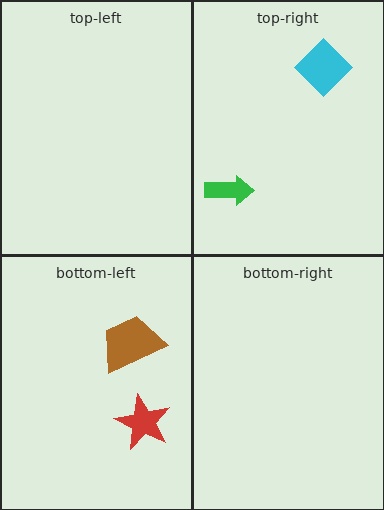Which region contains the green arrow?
The top-right region.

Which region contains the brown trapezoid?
The bottom-left region.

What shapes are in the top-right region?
The green arrow, the cyan diamond.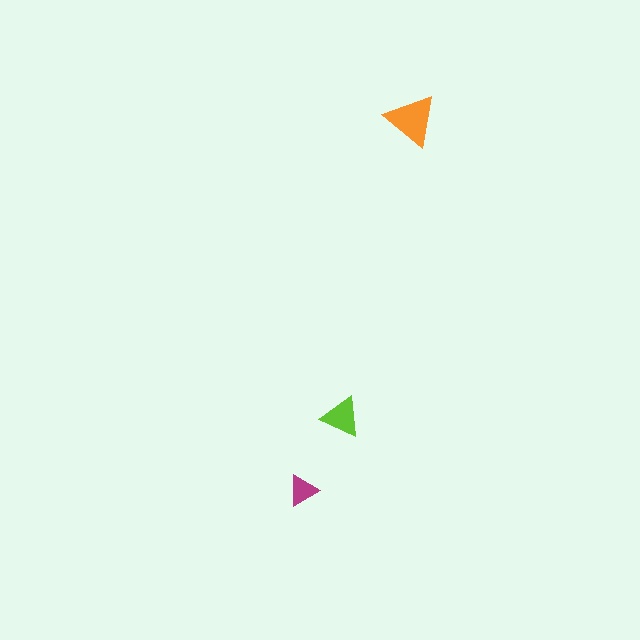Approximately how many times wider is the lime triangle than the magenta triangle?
About 1.5 times wider.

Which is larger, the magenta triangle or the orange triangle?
The orange one.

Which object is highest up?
The orange triangle is topmost.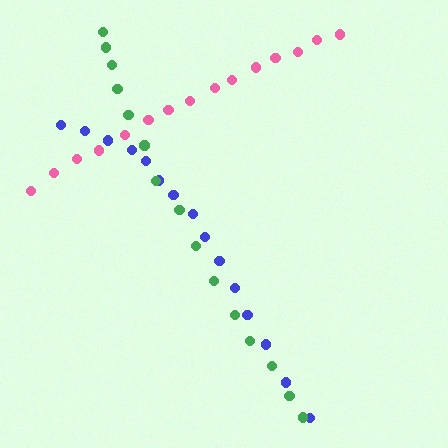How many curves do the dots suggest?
There are 3 distinct paths.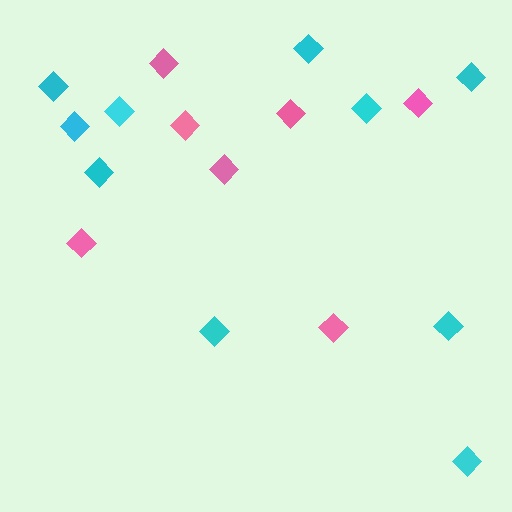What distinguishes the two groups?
There are 2 groups: one group of pink diamonds (7) and one group of cyan diamonds (10).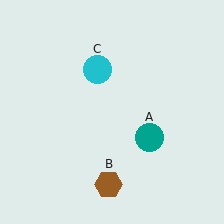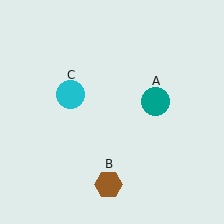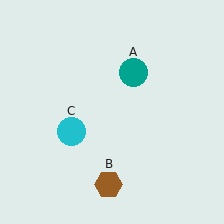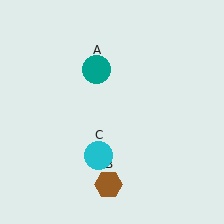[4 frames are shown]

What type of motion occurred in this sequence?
The teal circle (object A), cyan circle (object C) rotated counterclockwise around the center of the scene.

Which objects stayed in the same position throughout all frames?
Brown hexagon (object B) remained stationary.